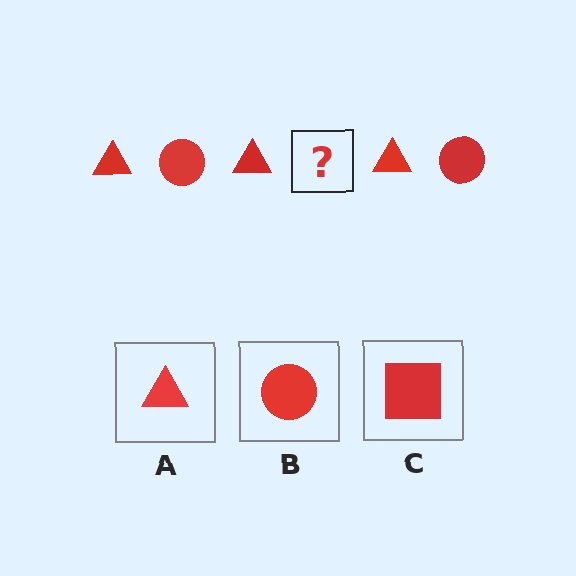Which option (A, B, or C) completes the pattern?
B.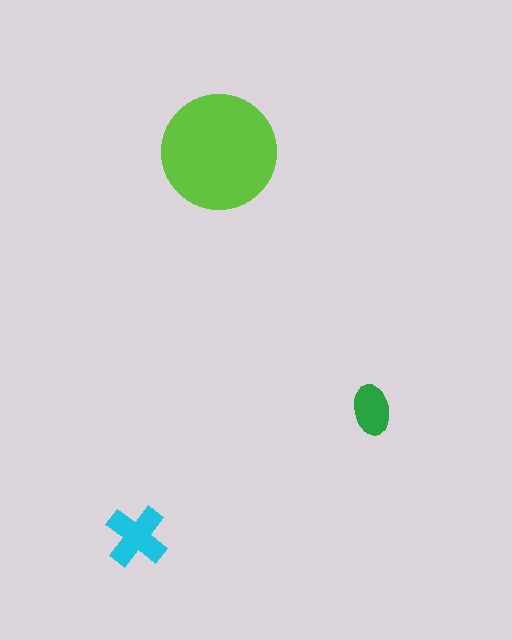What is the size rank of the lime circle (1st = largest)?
1st.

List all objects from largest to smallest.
The lime circle, the cyan cross, the green ellipse.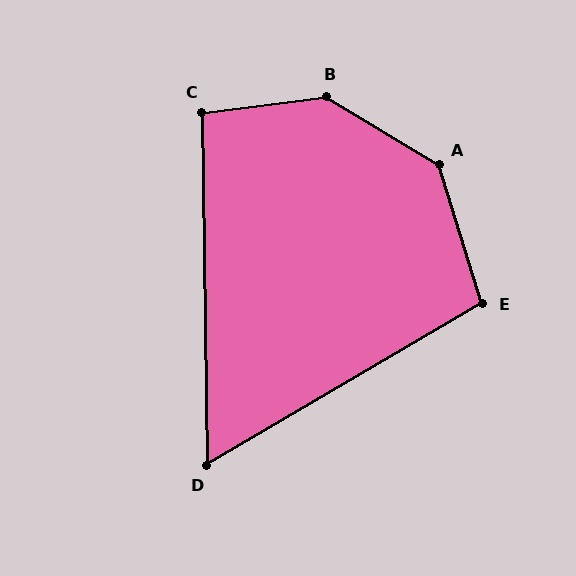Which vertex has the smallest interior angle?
D, at approximately 60 degrees.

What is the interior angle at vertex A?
Approximately 138 degrees (obtuse).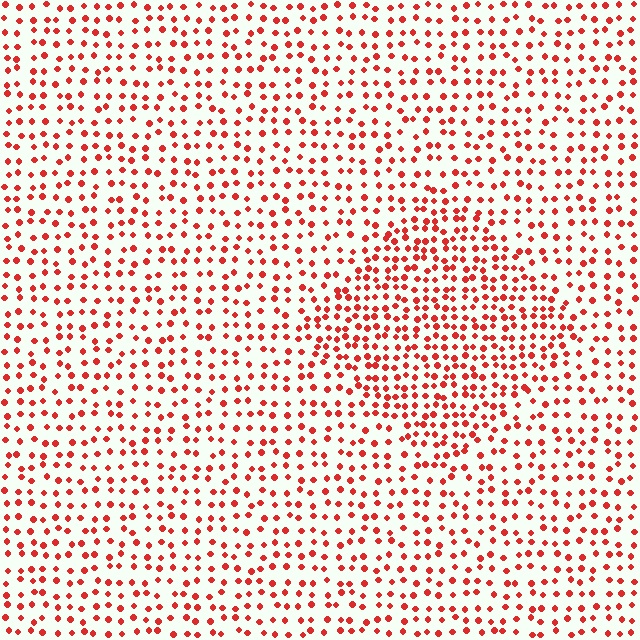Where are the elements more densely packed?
The elements are more densely packed inside the diamond boundary.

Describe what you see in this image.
The image contains small red elements arranged at two different densities. A diamond-shaped region is visible where the elements are more densely packed than the surrounding area.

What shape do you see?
I see a diamond.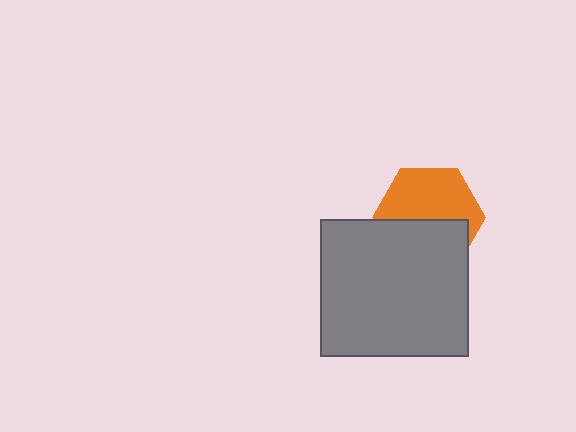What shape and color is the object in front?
The object in front is a gray rectangle.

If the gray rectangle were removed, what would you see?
You would see the complete orange hexagon.